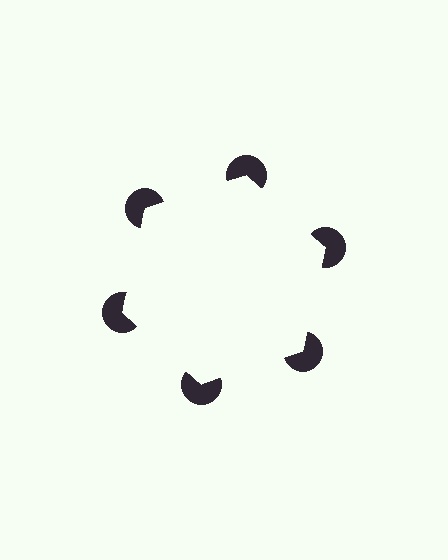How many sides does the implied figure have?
6 sides.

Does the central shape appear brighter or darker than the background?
It typically appears slightly brighter than the background, even though no actual brightness change is drawn.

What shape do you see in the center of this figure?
An illusory hexagon — its edges are inferred from the aligned wedge cuts in the pac-man discs, not physically drawn.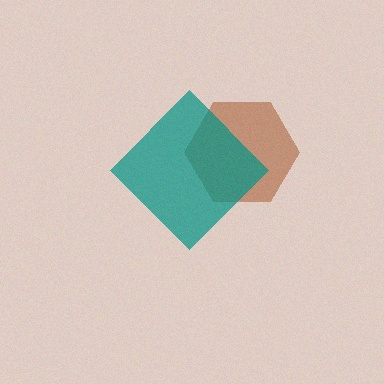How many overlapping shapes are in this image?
There are 2 overlapping shapes in the image.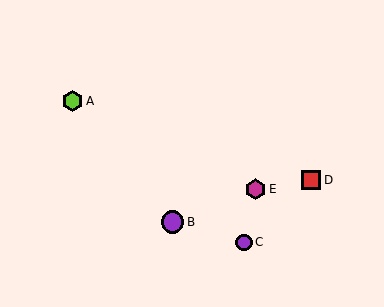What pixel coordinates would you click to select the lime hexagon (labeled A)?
Click at (72, 101) to select the lime hexagon A.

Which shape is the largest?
The purple circle (labeled B) is the largest.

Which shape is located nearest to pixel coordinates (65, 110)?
The lime hexagon (labeled A) at (72, 101) is nearest to that location.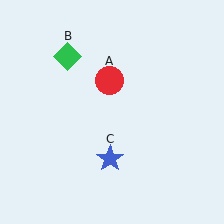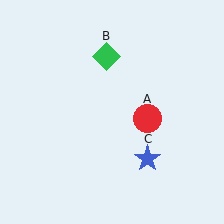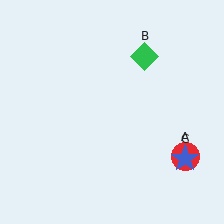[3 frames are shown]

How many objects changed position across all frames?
3 objects changed position: red circle (object A), green diamond (object B), blue star (object C).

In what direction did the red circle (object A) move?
The red circle (object A) moved down and to the right.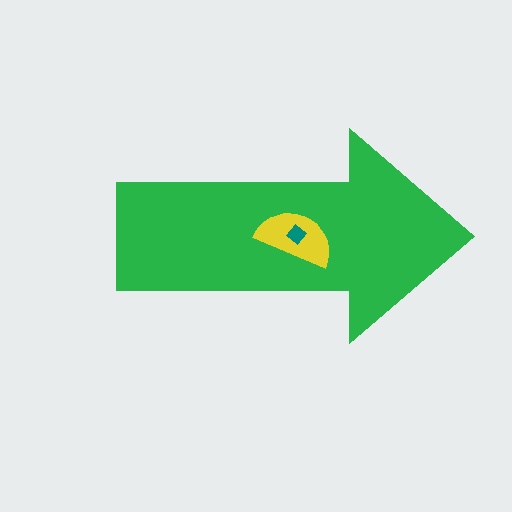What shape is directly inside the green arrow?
The yellow semicircle.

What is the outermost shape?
The green arrow.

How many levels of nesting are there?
3.